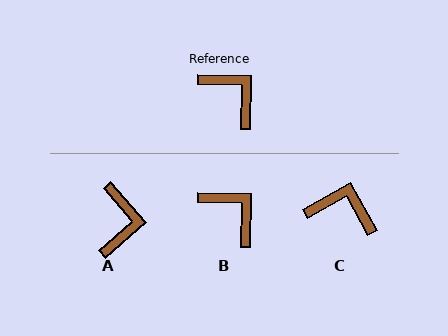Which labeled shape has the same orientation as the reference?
B.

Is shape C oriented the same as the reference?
No, it is off by about 30 degrees.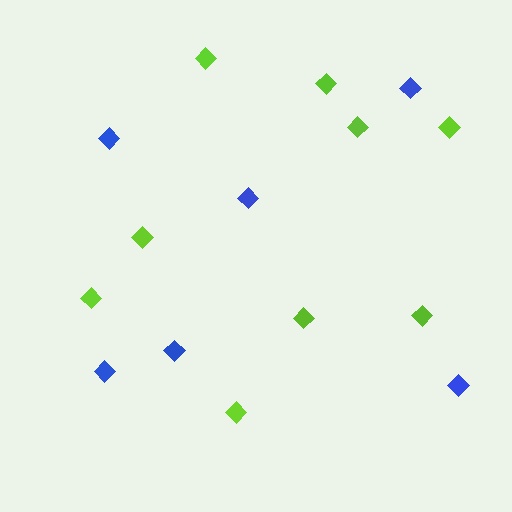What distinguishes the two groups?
There are 2 groups: one group of lime diamonds (9) and one group of blue diamonds (6).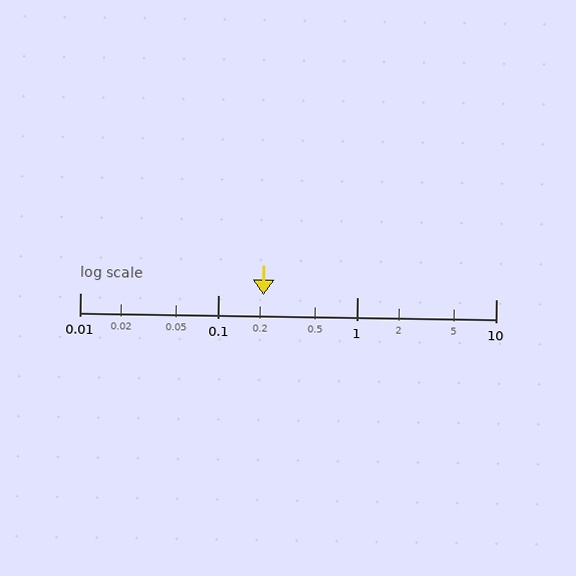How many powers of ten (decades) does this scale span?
The scale spans 3 decades, from 0.01 to 10.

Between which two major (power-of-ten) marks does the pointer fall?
The pointer is between 0.1 and 1.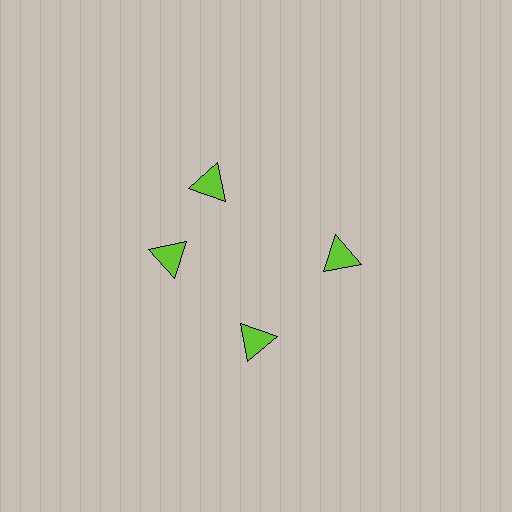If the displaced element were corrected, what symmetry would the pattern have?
It would have 4-fold rotational symmetry — the pattern would map onto itself every 90 degrees.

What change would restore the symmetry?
The symmetry would be restored by rotating it back into even spacing with its neighbors so that all 4 triangles sit at equal angles and equal distance from the center.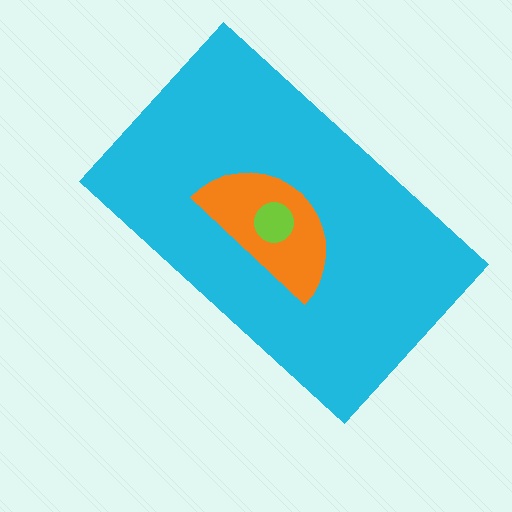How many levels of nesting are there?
3.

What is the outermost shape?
The cyan rectangle.